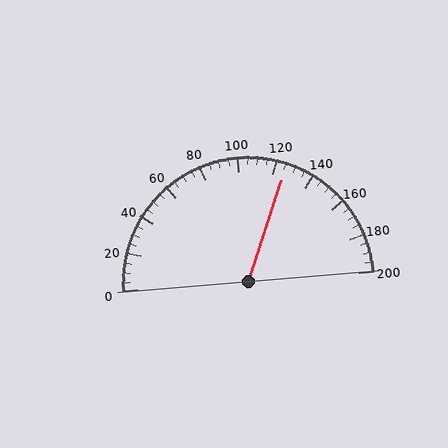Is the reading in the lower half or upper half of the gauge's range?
The reading is in the upper half of the range (0 to 200).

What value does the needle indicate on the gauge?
The needle indicates approximately 125.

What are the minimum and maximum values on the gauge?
The gauge ranges from 0 to 200.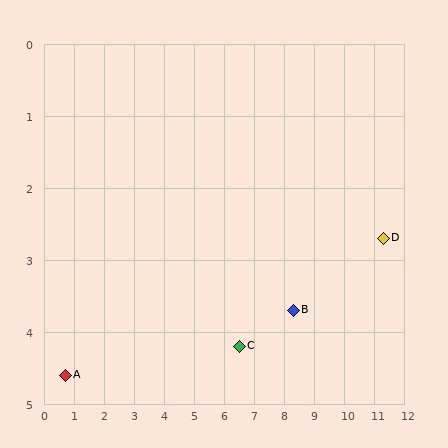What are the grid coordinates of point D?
Point D is at approximately (11.3, 2.7).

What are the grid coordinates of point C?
Point C is at approximately (6.5, 4.2).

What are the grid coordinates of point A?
Point A is at approximately (0.7, 4.6).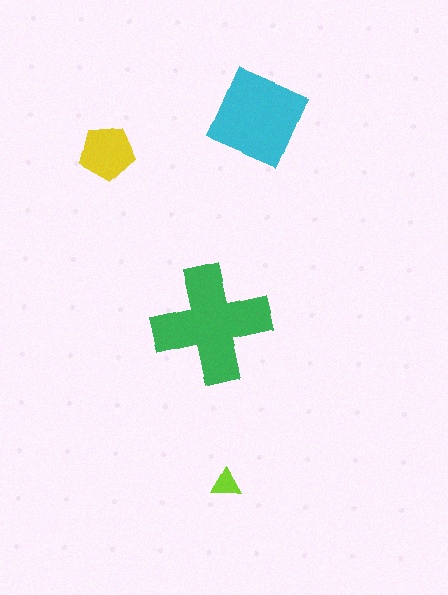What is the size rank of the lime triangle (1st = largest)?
4th.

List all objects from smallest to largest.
The lime triangle, the yellow pentagon, the cyan diamond, the green cross.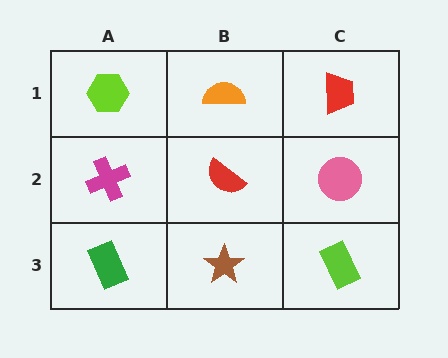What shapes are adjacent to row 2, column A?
A lime hexagon (row 1, column A), a green rectangle (row 3, column A), a red semicircle (row 2, column B).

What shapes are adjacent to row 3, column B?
A red semicircle (row 2, column B), a green rectangle (row 3, column A), a lime rectangle (row 3, column C).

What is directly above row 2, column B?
An orange semicircle.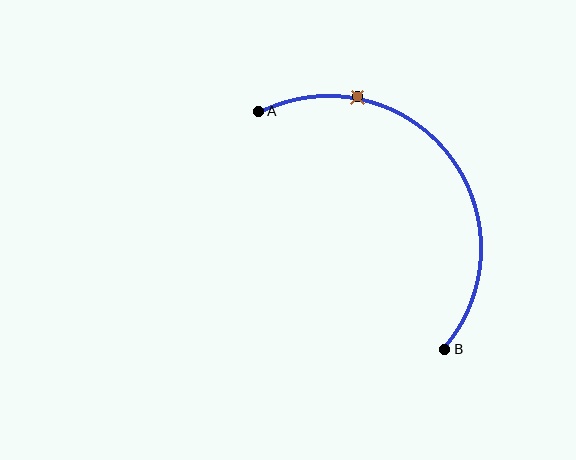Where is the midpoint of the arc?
The arc midpoint is the point on the curve farthest from the straight line joining A and B. It sits above and to the right of that line.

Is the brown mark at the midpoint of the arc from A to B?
No. The brown mark lies on the arc but is closer to endpoint A. The arc midpoint would be at the point on the curve equidistant along the arc from both A and B.